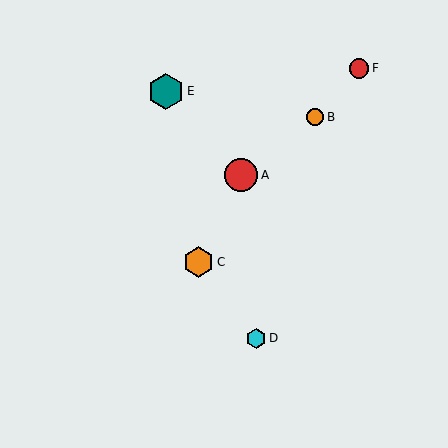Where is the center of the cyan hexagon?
The center of the cyan hexagon is at (256, 338).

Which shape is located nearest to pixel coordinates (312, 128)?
The orange circle (labeled B) at (315, 117) is nearest to that location.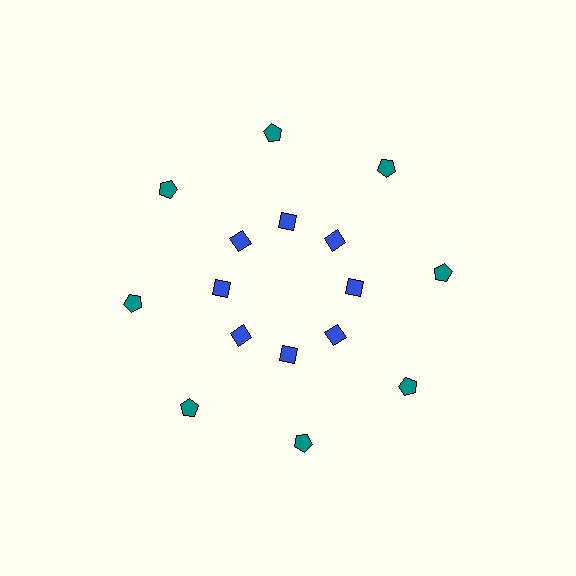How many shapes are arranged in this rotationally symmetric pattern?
There are 16 shapes, arranged in 8 groups of 2.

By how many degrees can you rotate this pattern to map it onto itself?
The pattern maps onto itself every 45 degrees of rotation.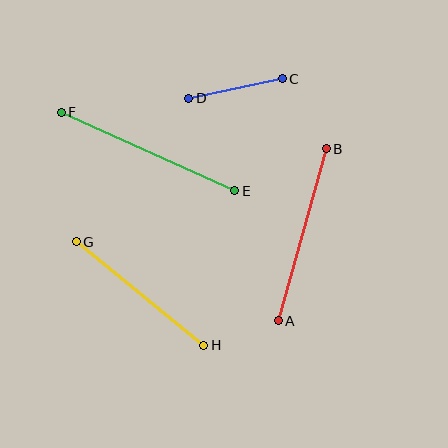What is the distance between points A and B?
The distance is approximately 179 pixels.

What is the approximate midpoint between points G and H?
The midpoint is at approximately (140, 294) pixels.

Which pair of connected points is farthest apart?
Points E and F are farthest apart.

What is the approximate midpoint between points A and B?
The midpoint is at approximately (302, 235) pixels.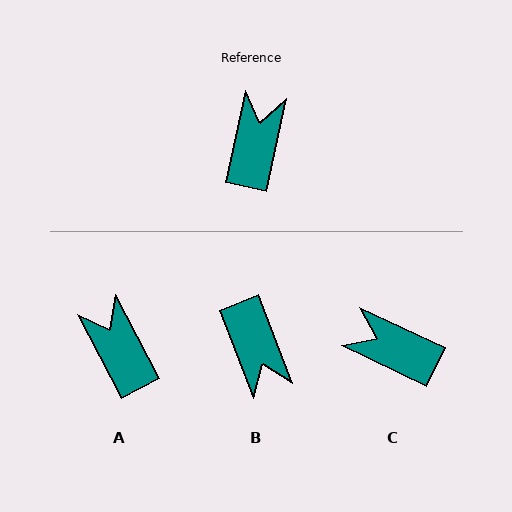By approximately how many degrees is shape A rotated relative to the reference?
Approximately 40 degrees counter-clockwise.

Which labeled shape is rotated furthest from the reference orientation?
B, about 147 degrees away.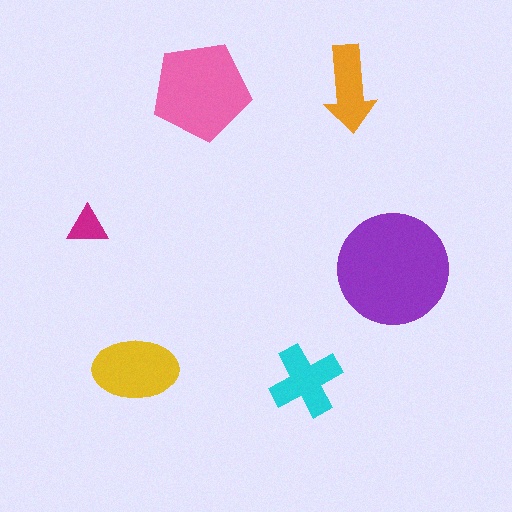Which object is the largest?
The purple circle.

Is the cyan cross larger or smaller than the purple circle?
Smaller.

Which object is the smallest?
The magenta triangle.